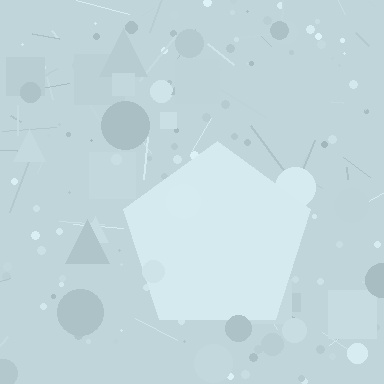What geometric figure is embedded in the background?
A pentagon is embedded in the background.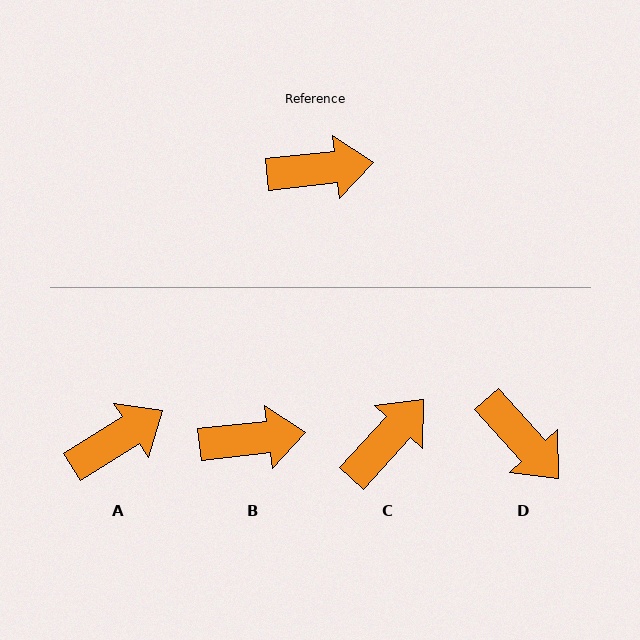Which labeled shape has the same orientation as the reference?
B.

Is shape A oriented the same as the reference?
No, it is off by about 26 degrees.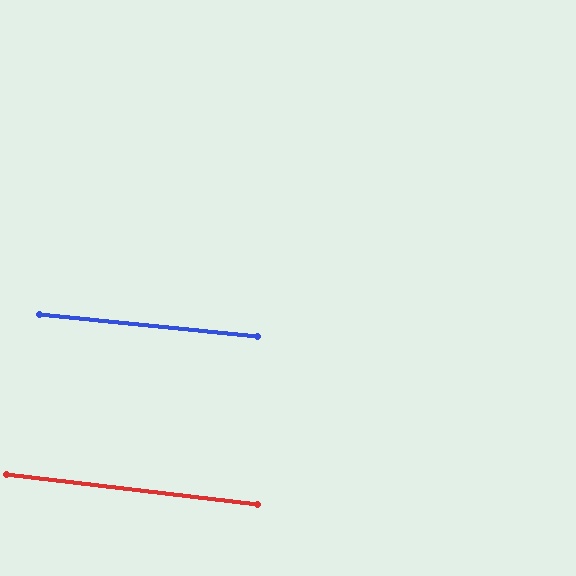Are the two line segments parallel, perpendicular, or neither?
Parallel — their directions differ by only 1.1°.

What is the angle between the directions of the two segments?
Approximately 1 degree.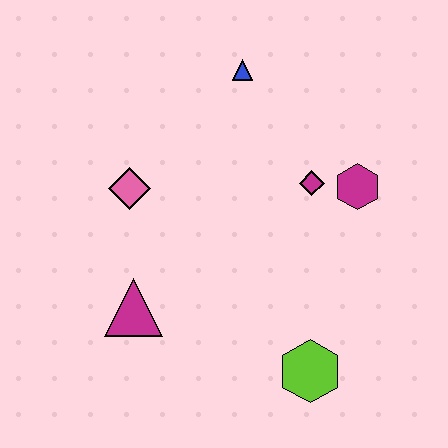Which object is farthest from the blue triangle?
The lime hexagon is farthest from the blue triangle.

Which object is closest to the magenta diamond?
The magenta hexagon is closest to the magenta diamond.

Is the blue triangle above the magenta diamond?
Yes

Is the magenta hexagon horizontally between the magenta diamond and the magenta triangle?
No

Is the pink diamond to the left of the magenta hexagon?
Yes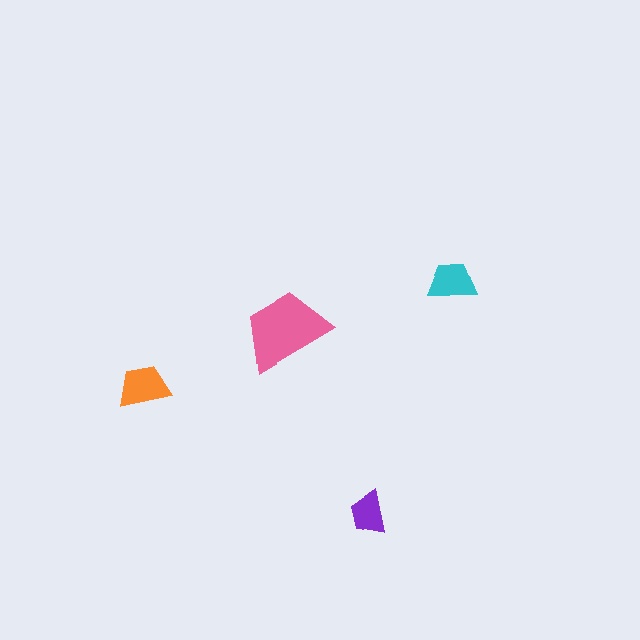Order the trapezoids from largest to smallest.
the pink one, the orange one, the cyan one, the purple one.